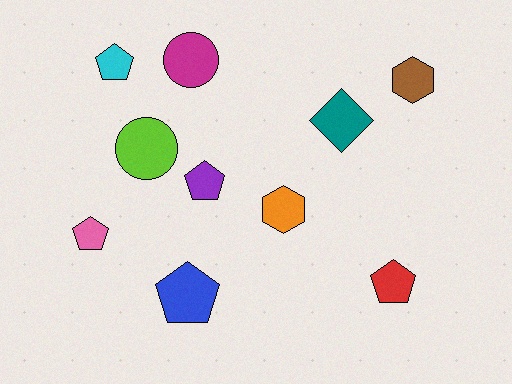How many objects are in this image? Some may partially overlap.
There are 10 objects.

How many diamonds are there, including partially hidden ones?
There is 1 diamond.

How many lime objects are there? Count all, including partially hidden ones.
There is 1 lime object.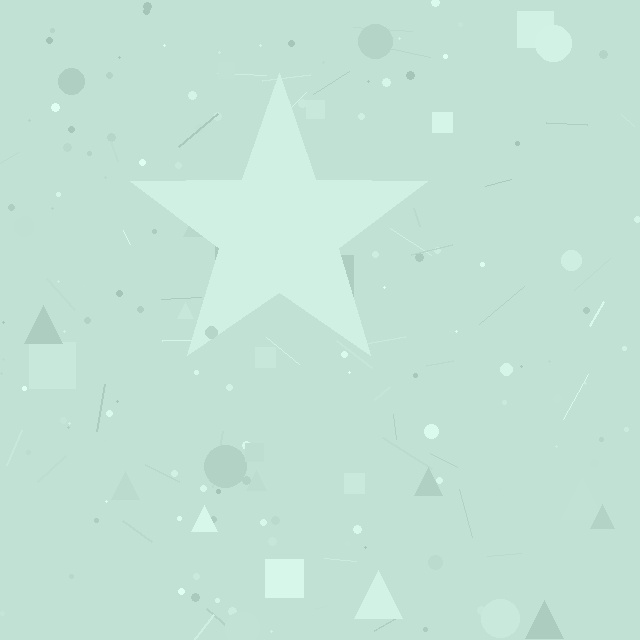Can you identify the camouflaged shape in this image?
The camouflaged shape is a star.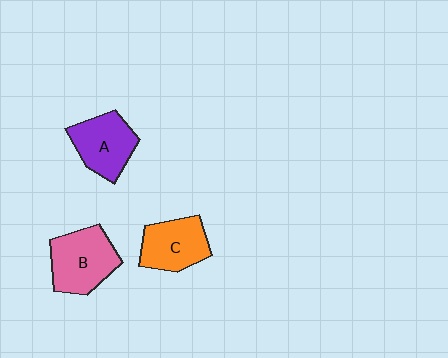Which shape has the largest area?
Shape B (pink).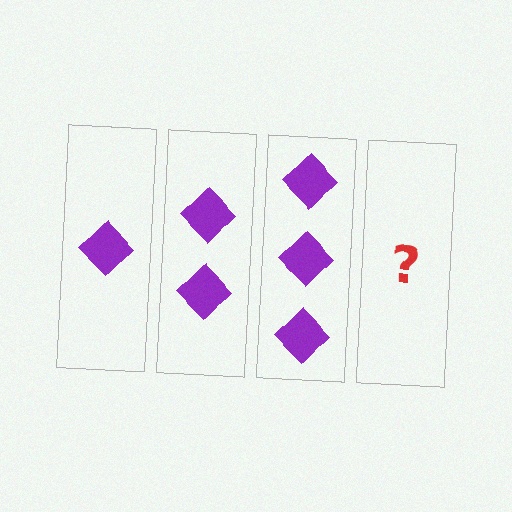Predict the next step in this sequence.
The next step is 4 diamonds.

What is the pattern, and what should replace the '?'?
The pattern is that each step adds one more diamond. The '?' should be 4 diamonds.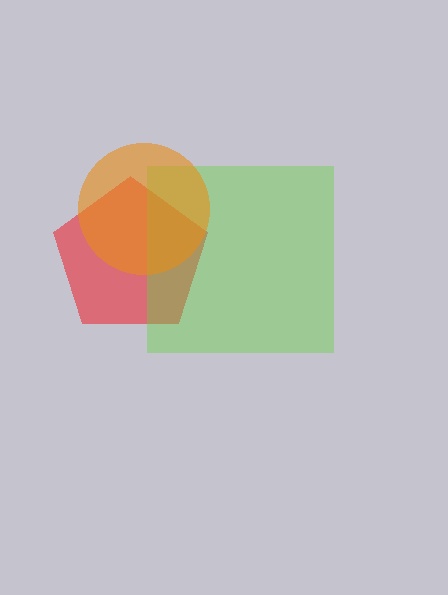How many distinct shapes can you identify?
There are 3 distinct shapes: a red pentagon, a lime square, an orange circle.